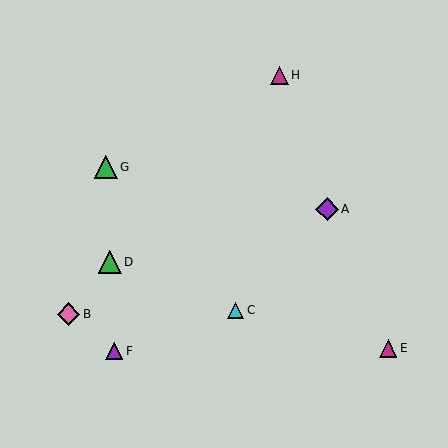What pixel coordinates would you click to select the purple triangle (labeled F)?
Click at (114, 351) to select the purple triangle F.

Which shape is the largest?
The green triangle (labeled D) is the largest.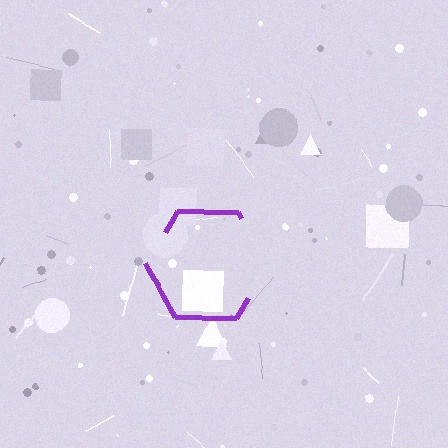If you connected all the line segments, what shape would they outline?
They would outline a hexagon.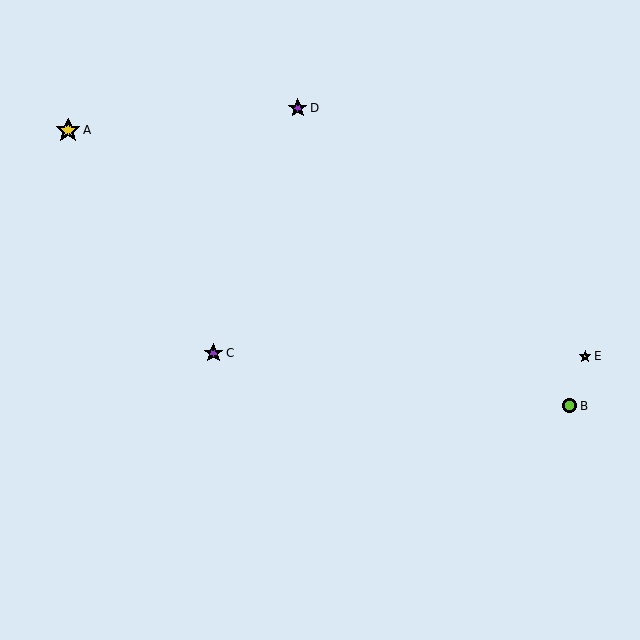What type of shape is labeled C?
Shape C is a purple star.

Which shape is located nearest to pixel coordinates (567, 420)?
The lime circle (labeled B) at (570, 406) is nearest to that location.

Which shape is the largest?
The yellow star (labeled A) is the largest.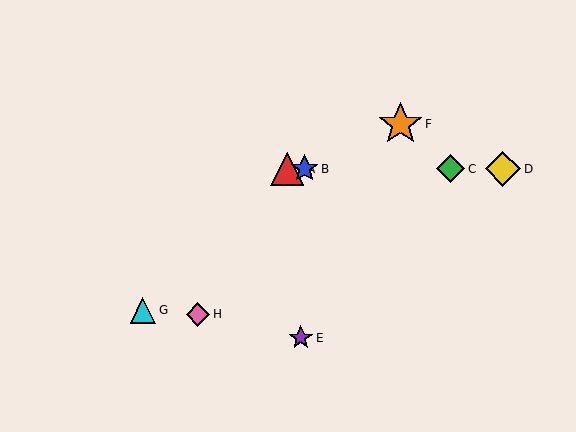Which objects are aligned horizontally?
Objects A, B, C, D are aligned horizontally.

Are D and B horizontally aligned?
Yes, both are at y≈169.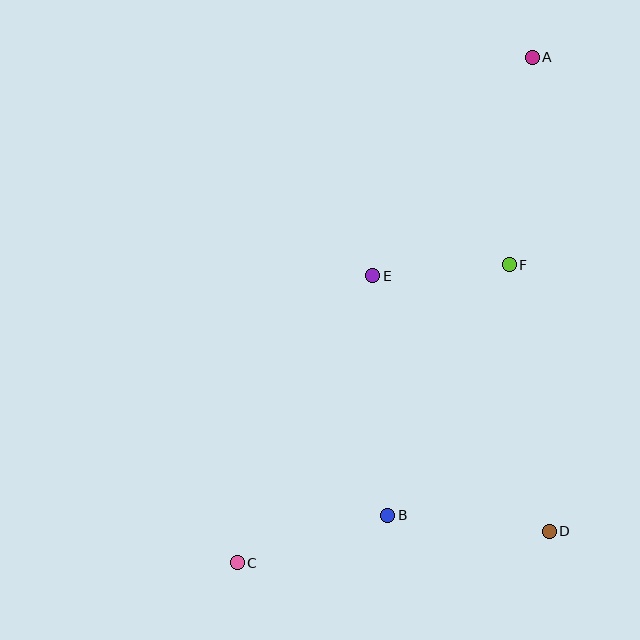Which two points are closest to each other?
Points E and F are closest to each other.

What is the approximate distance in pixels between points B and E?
The distance between B and E is approximately 240 pixels.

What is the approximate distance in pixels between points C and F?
The distance between C and F is approximately 404 pixels.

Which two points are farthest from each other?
Points A and C are farthest from each other.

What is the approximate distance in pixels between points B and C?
The distance between B and C is approximately 158 pixels.